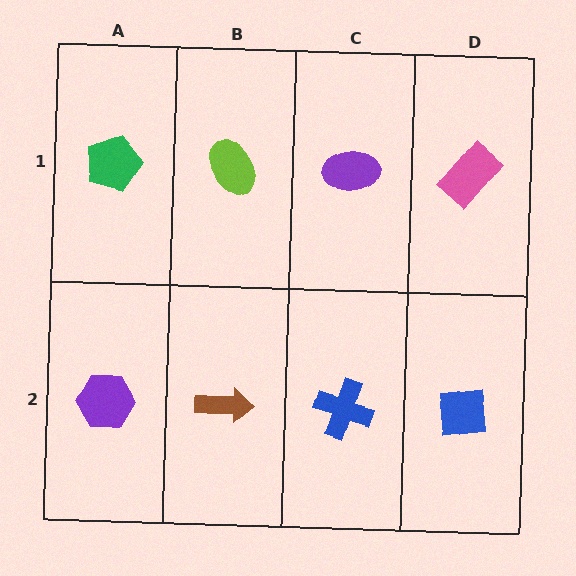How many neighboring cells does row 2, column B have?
3.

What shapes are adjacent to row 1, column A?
A purple hexagon (row 2, column A), a lime ellipse (row 1, column B).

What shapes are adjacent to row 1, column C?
A blue cross (row 2, column C), a lime ellipse (row 1, column B), a pink rectangle (row 1, column D).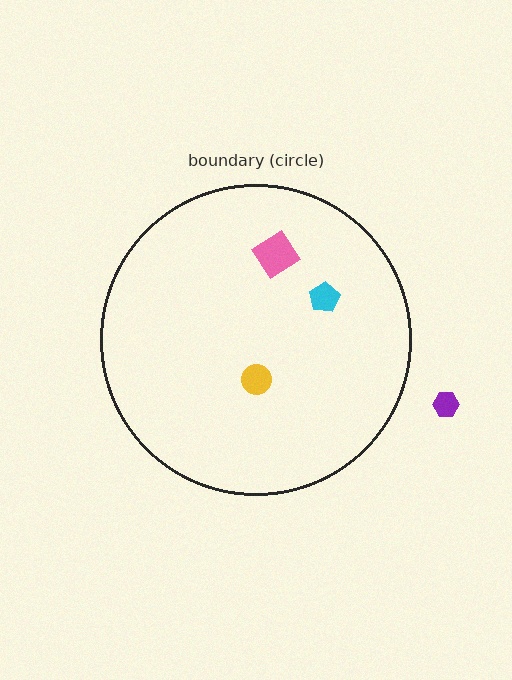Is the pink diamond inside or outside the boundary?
Inside.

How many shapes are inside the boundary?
3 inside, 1 outside.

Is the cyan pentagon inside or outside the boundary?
Inside.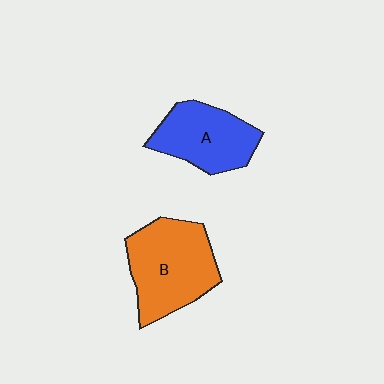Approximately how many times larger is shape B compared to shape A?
Approximately 1.3 times.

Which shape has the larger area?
Shape B (orange).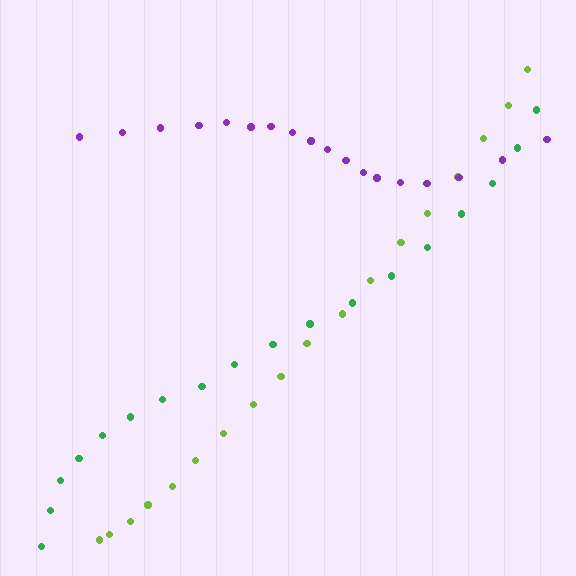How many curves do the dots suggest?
There are 3 distinct paths.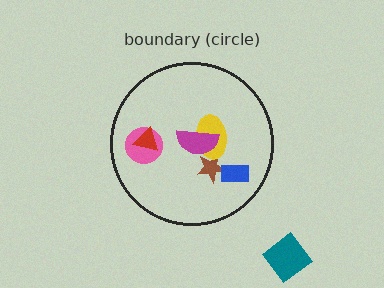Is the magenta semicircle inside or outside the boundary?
Inside.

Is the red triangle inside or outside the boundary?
Inside.